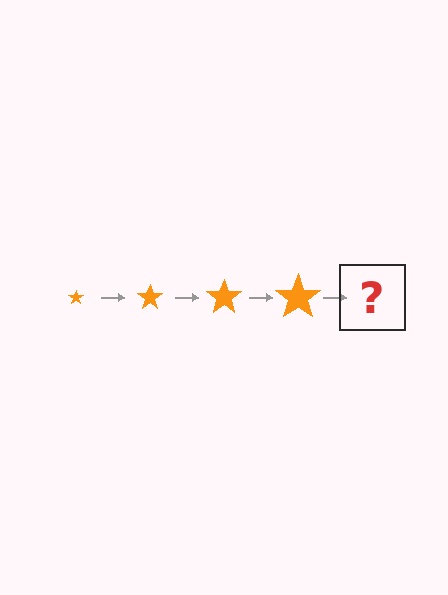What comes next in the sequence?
The next element should be an orange star, larger than the previous one.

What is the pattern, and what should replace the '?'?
The pattern is that the star gets progressively larger each step. The '?' should be an orange star, larger than the previous one.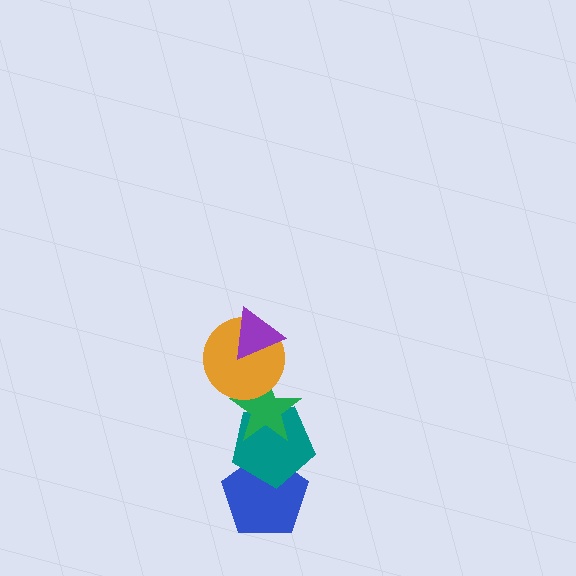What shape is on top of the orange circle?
The purple triangle is on top of the orange circle.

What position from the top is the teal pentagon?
The teal pentagon is 4th from the top.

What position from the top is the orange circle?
The orange circle is 2nd from the top.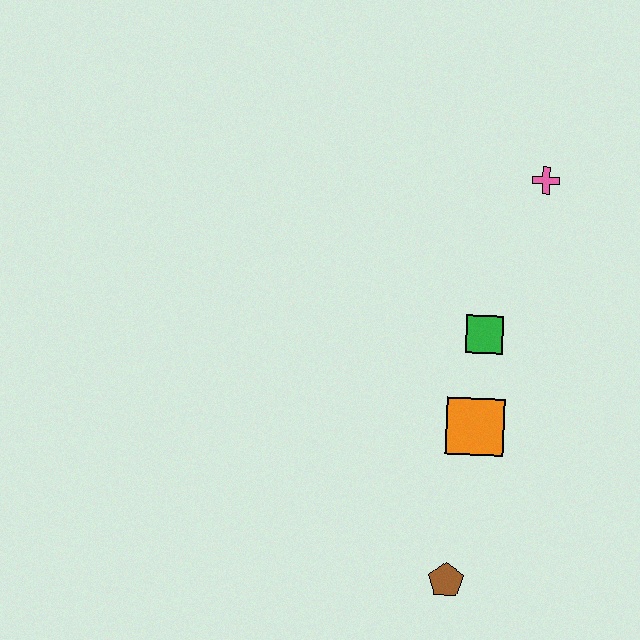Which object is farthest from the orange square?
The pink cross is farthest from the orange square.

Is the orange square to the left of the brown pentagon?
No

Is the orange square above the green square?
No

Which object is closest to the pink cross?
The green square is closest to the pink cross.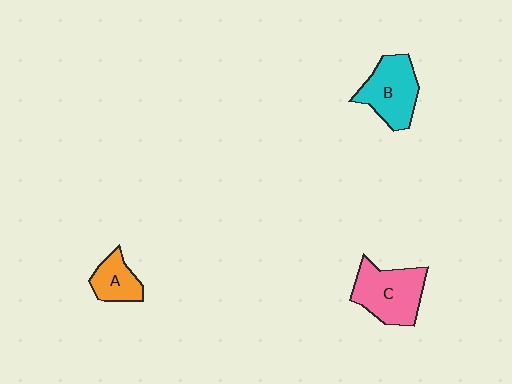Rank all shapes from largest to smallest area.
From largest to smallest: C (pink), B (cyan), A (orange).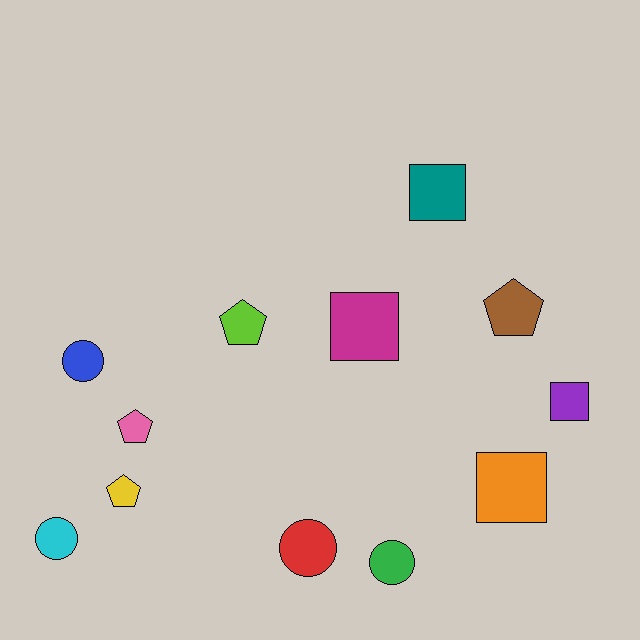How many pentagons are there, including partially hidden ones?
There are 4 pentagons.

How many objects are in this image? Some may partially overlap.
There are 12 objects.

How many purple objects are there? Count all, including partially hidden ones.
There is 1 purple object.